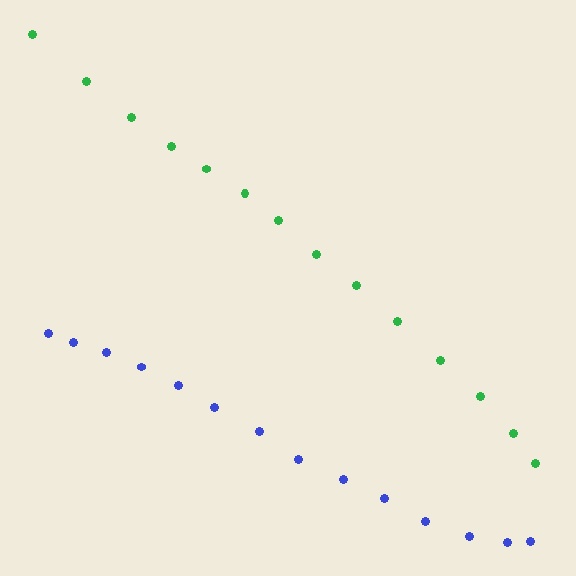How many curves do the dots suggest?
There are 2 distinct paths.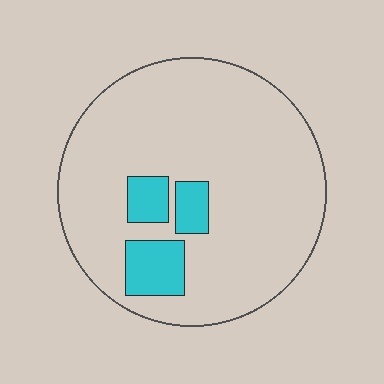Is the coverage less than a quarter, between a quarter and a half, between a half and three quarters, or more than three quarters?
Less than a quarter.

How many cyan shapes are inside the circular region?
3.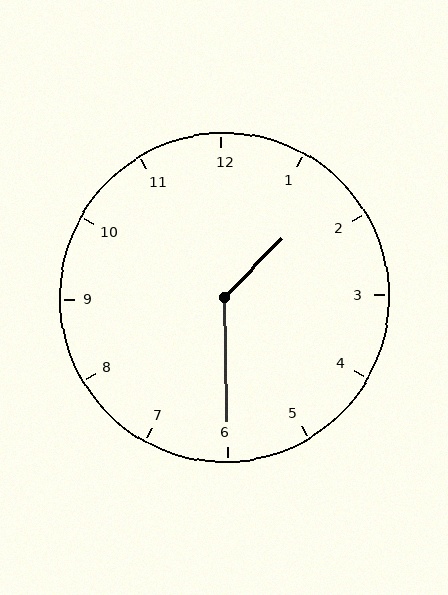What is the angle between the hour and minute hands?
Approximately 135 degrees.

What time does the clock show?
1:30.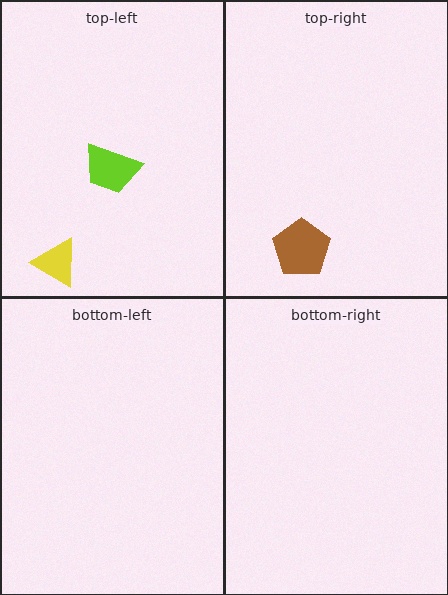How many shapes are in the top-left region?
2.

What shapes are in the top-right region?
The brown pentagon.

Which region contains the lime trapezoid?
The top-left region.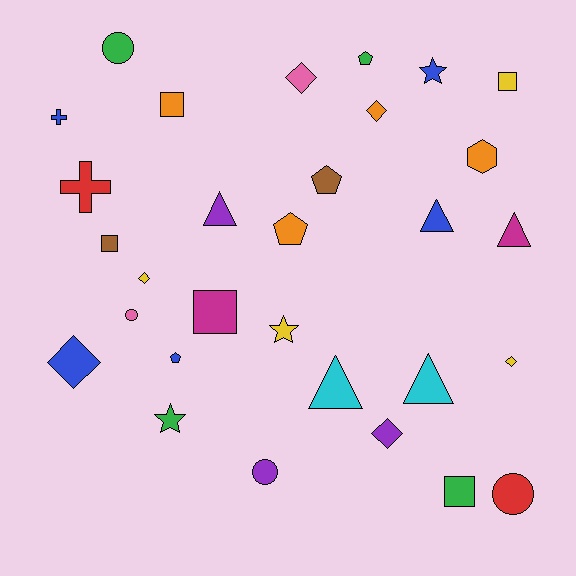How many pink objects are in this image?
There are 2 pink objects.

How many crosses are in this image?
There are 2 crosses.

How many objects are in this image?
There are 30 objects.